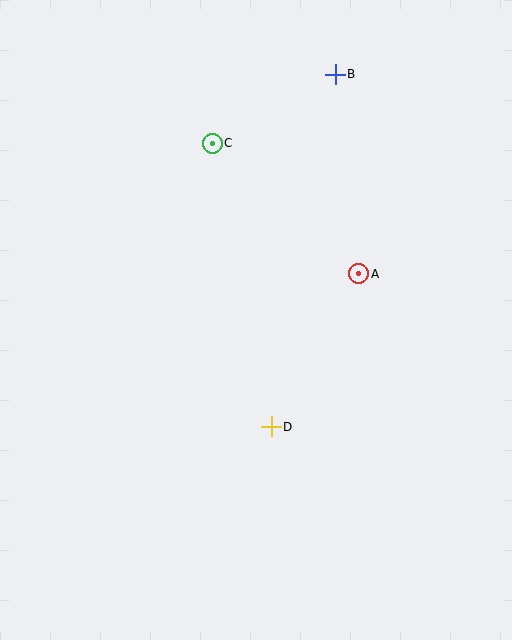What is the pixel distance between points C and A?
The distance between C and A is 196 pixels.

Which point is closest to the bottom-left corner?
Point D is closest to the bottom-left corner.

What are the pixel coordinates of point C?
Point C is at (212, 143).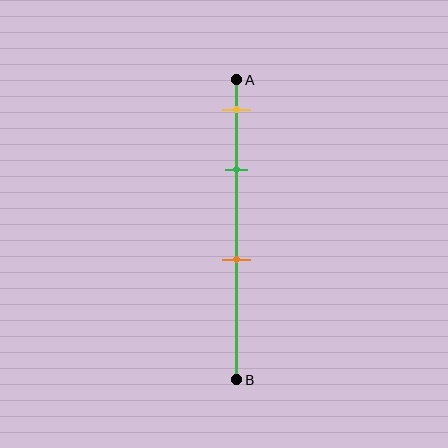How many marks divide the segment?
There are 3 marks dividing the segment.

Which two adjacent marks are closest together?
The yellow and green marks are the closest adjacent pair.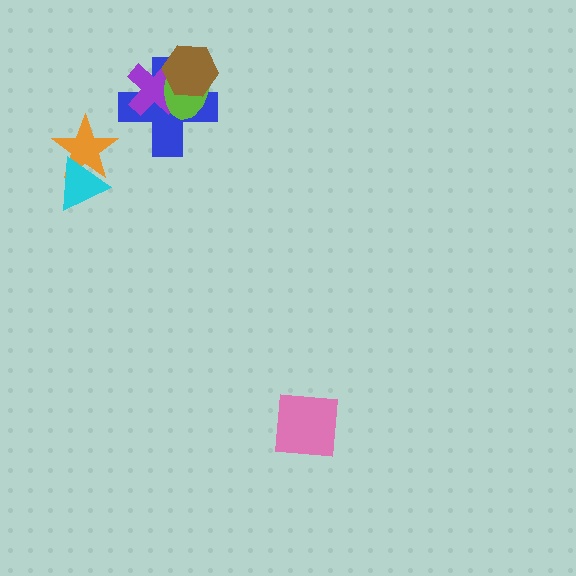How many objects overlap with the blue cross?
3 objects overlap with the blue cross.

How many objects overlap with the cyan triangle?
1 object overlaps with the cyan triangle.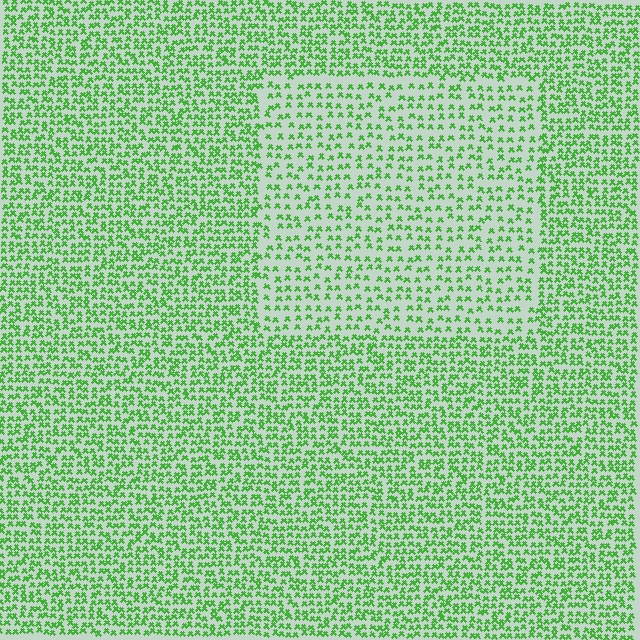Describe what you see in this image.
The image contains small green elements arranged at two different densities. A rectangle-shaped region is visible where the elements are less densely packed than the surrounding area.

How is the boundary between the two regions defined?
The boundary is defined by a change in element density (approximately 1.8x ratio). All elements are the same color, size, and shape.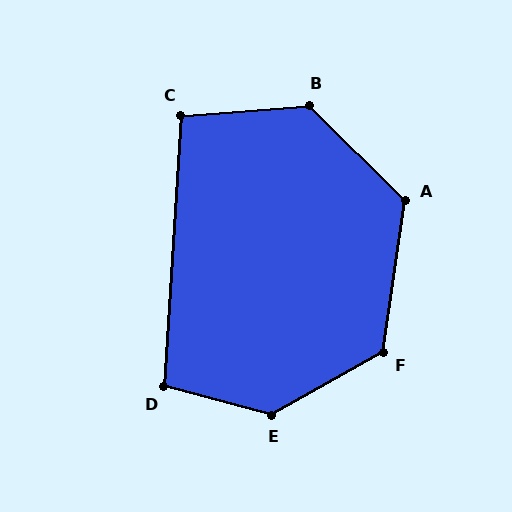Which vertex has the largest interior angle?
E, at approximately 136 degrees.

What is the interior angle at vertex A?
Approximately 126 degrees (obtuse).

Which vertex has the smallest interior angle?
C, at approximately 98 degrees.